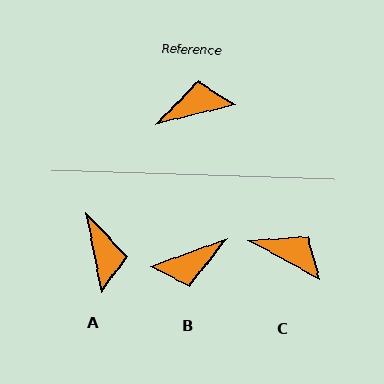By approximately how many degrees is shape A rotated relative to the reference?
Approximately 93 degrees clockwise.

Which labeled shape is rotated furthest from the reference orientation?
B, about 175 degrees away.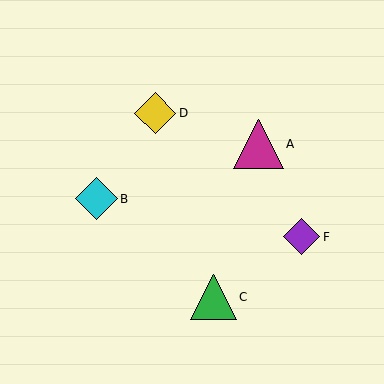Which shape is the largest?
The magenta triangle (labeled A) is the largest.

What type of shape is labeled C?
Shape C is a green triangle.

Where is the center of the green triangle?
The center of the green triangle is at (214, 297).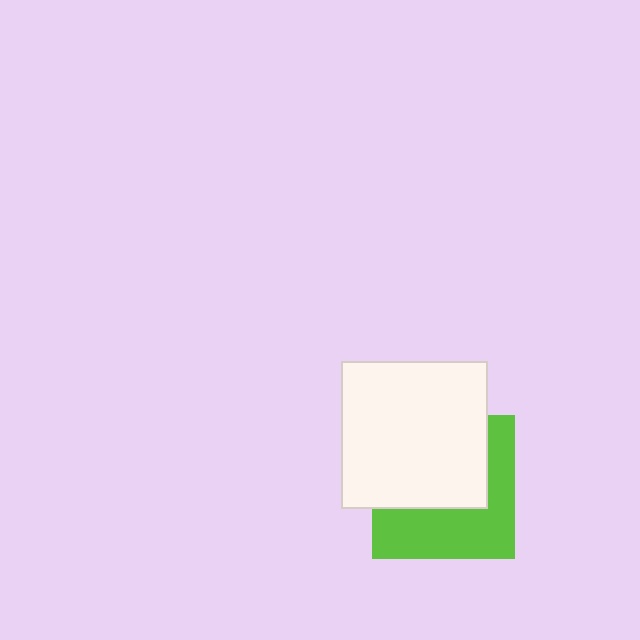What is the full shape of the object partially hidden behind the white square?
The partially hidden object is a lime square.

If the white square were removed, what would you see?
You would see the complete lime square.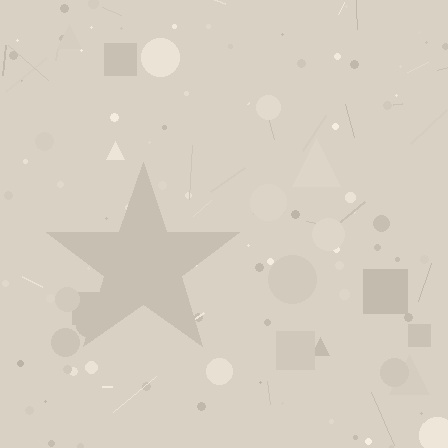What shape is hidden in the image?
A star is hidden in the image.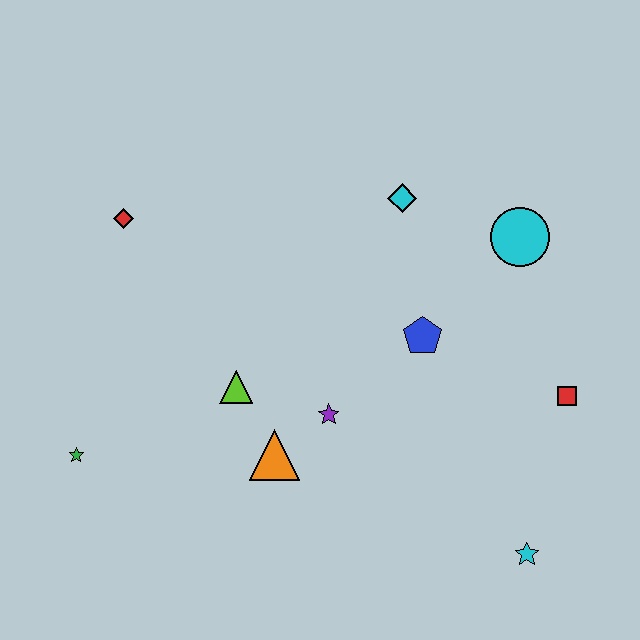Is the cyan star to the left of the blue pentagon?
No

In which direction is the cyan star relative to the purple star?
The cyan star is to the right of the purple star.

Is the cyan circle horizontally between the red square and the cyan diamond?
Yes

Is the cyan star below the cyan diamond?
Yes